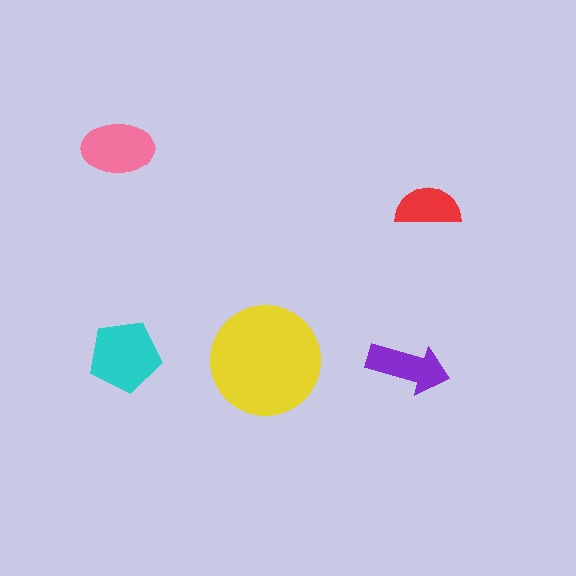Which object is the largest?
The yellow circle.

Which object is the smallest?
The red semicircle.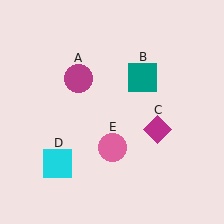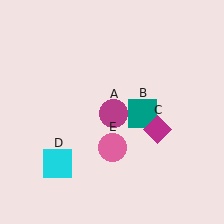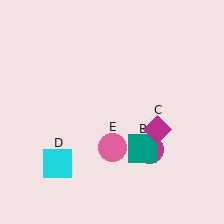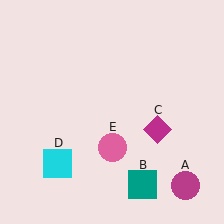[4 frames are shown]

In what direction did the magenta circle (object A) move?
The magenta circle (object A) moved down and to the right.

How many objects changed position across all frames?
2 objects changed position: magenta circle (object A), teal square (object B).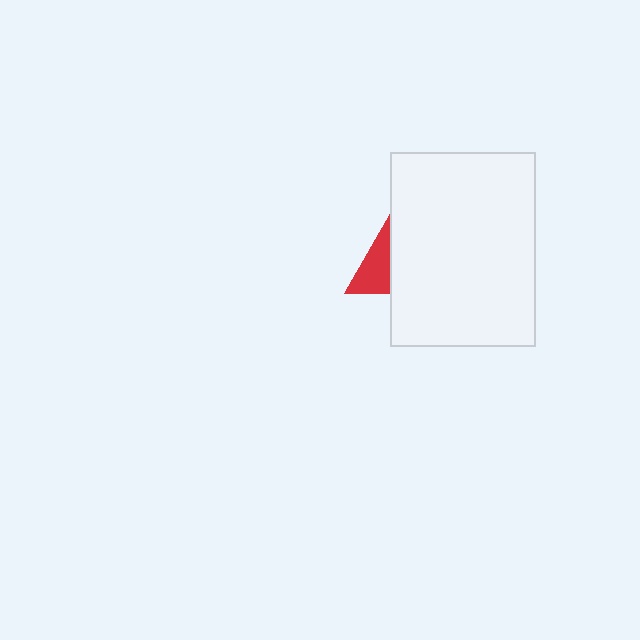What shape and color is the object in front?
The object in front is a white rectangle.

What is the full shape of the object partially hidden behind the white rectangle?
The partially hidden object is a red triangle.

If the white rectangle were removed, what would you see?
You would see the complete red triangle.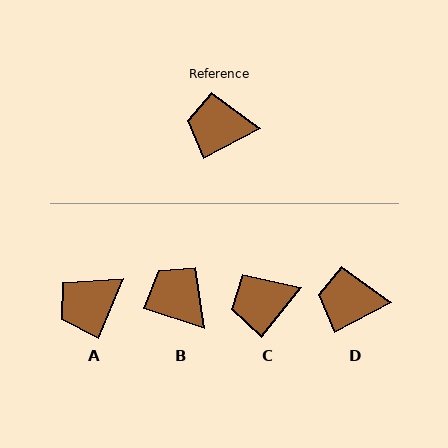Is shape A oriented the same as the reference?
No, it is off by about 39 degrees.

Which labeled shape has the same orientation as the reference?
D.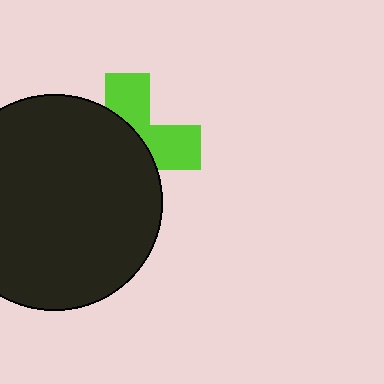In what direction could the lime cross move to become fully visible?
The lime cross could move right. That would shift it out from behind the black circle entirely.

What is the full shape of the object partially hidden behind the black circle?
The partially hidden object is a lime cross.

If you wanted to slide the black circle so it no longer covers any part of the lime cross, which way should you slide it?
Slide it left — that is the most direct way to separate the two shapes.